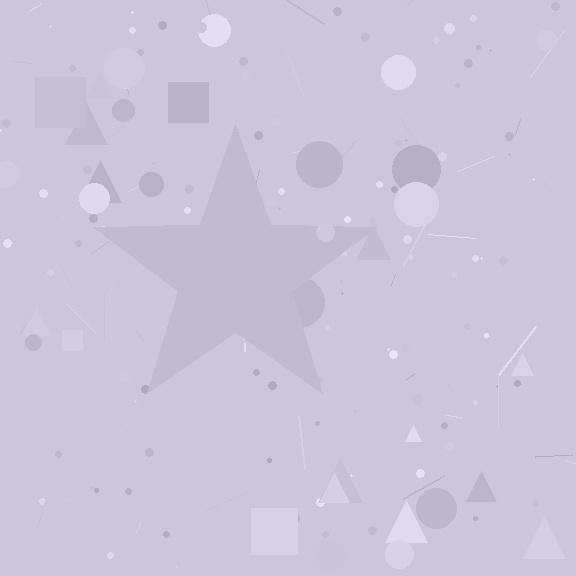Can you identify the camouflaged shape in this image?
The camouflaged shape is a star.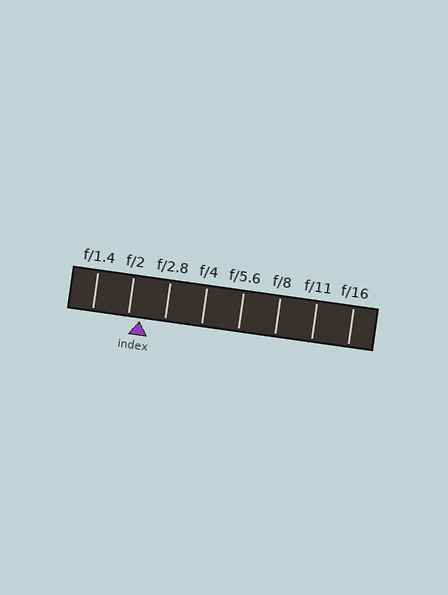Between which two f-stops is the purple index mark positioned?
The index mark is between f/2 and f/2.8.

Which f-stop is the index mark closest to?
The index mark is closest to f/2.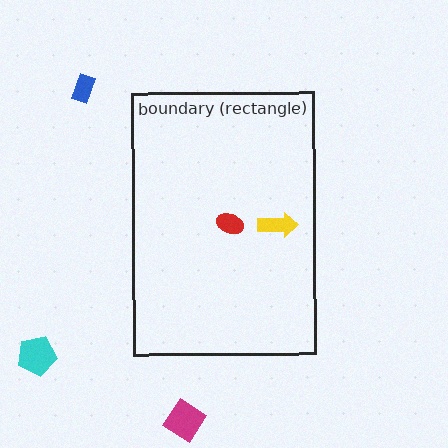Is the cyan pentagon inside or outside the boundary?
Outside.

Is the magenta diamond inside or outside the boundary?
Outside.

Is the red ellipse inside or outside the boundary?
Inside.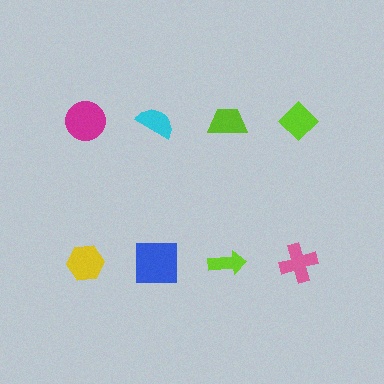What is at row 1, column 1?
A magenta circle.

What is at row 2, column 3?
A lime arrow.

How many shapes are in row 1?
4 shapes.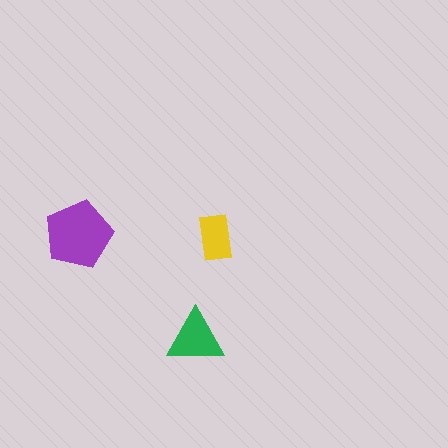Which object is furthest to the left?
The purple pentagon is leftmost.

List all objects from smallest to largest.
The yellow rectangle, the green triangle, the purple pentagon.